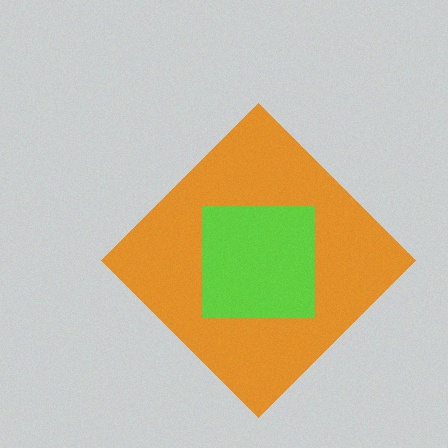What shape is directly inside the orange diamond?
The lime square.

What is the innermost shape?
The lime square.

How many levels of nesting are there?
2.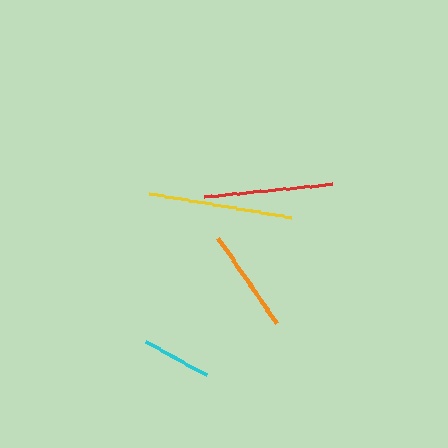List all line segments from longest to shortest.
From longest to shortest: yellow, red, orange, cyan.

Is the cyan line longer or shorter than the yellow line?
The yellow line is longer than the cyan line.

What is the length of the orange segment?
The orange segment is approximately 104 pixels long.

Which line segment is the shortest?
The cyan line is the shortest at approximately 69 pixels.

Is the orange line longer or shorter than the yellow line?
The yellow line is longer than the orange line.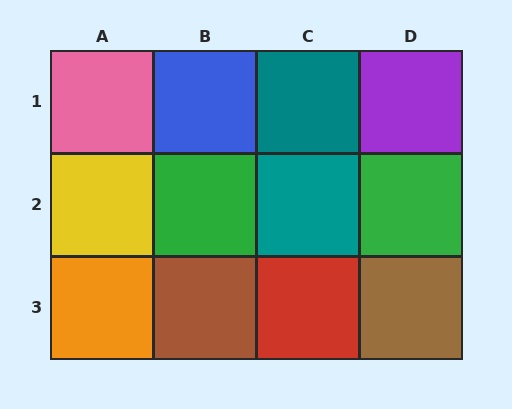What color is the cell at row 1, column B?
Blue.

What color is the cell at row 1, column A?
Pink.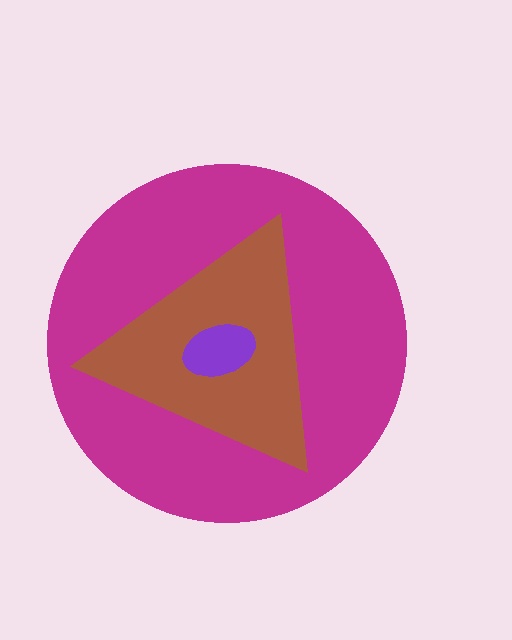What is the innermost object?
The purple ellipse.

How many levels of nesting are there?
3.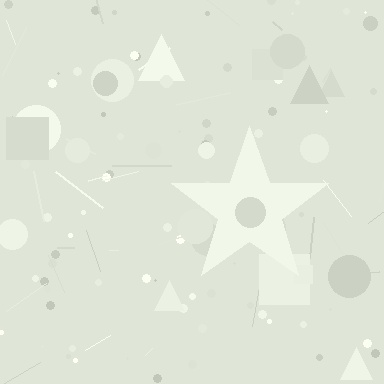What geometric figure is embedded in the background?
A star is embedded in the background.